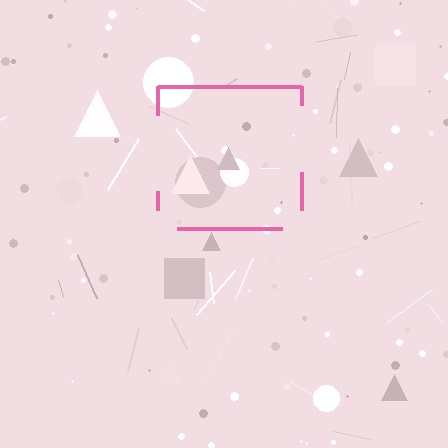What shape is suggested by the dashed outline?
The dashed outline suggests a square.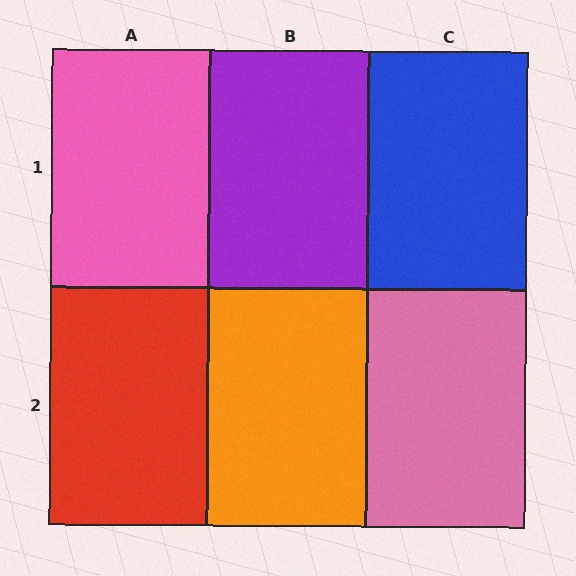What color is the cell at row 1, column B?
Purple.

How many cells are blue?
1 cell is blue.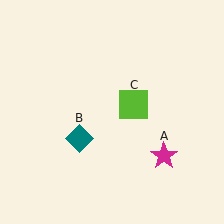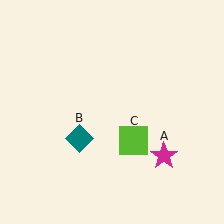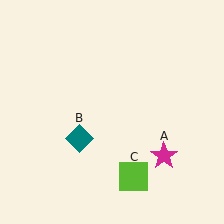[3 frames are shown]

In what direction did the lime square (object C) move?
The lime square (object C) moved down.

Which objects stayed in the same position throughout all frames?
Magenta star (object A) and teal diamond (object B) remained stationary.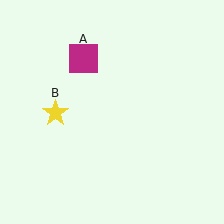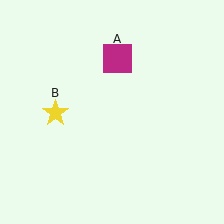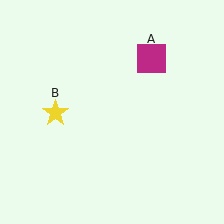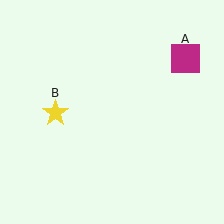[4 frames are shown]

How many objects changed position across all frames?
1 object changed position: magenta square (object A).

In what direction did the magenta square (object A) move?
The magenta square (object A) moved right.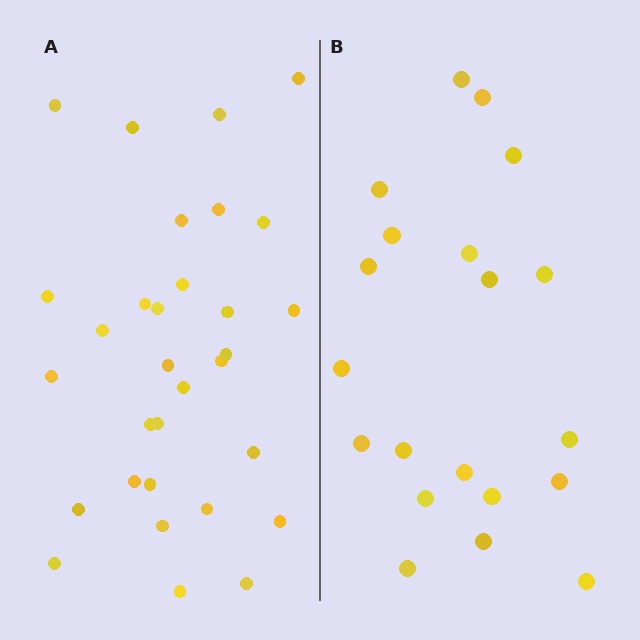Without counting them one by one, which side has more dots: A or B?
Region A (the left region) has more dots.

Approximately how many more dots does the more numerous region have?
Region A has roughly 12 or so more dots than region B.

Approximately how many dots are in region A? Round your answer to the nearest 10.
About 30 dots. (The exact count is 31, which rounds to 30.)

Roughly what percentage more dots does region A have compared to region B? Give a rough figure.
About 55% more.